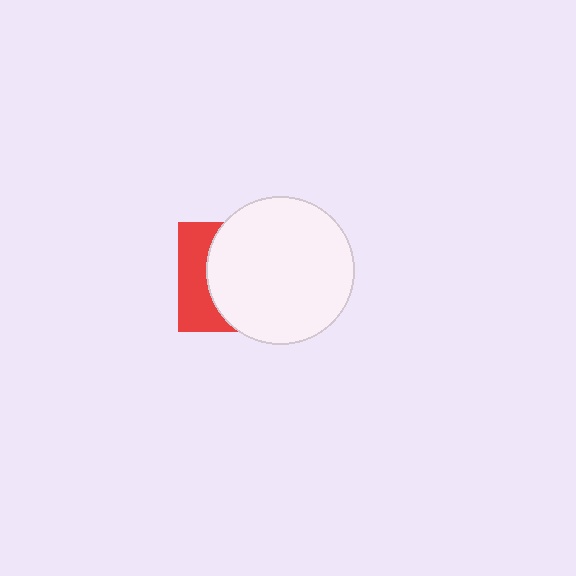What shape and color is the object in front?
The object in front is a white circle.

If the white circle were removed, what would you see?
You would see the complete red square.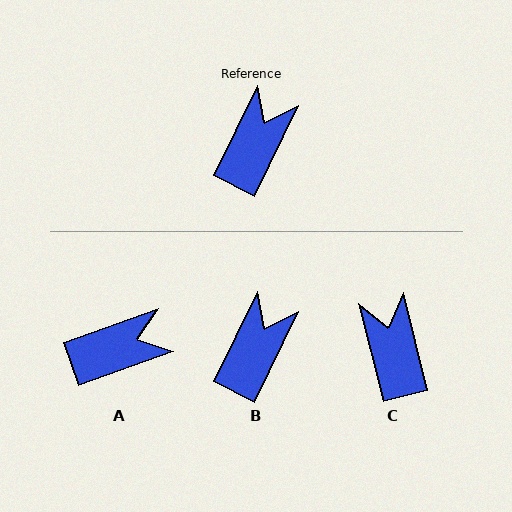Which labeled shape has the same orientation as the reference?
B.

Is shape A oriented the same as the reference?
No, it is off by about 44 degrees.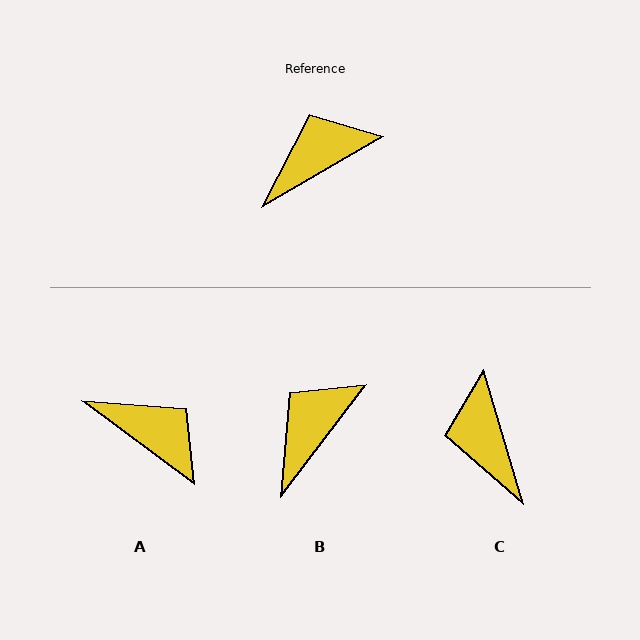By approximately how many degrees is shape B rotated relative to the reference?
Approximately 22 degrees counter-clockwise.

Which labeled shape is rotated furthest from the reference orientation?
C, about 76 degrees away.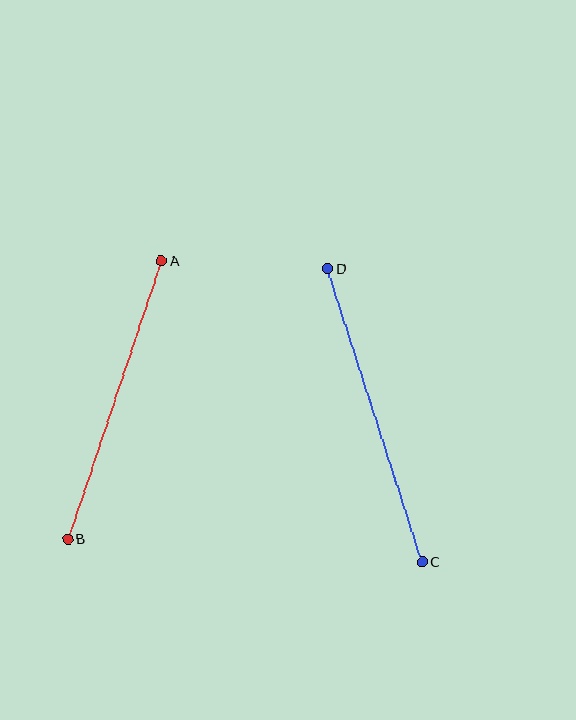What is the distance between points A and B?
The distance is approximately 294 pixels.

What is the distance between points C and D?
The distance is approximately 308 pixels.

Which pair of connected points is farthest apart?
Points C and D are farthest apart.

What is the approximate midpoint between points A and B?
The midpoint is at approximately (114, 400) pixels.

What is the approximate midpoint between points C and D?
The midpoint is at approximately (375, 416) pixels.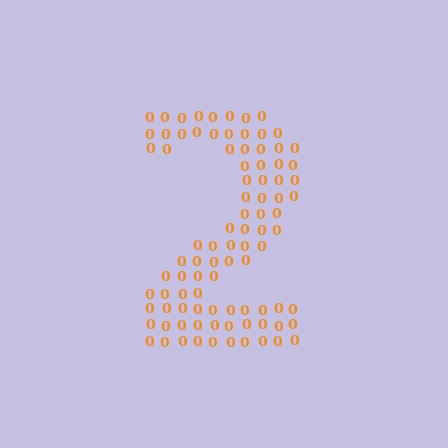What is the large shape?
The large shape is the digit 2.